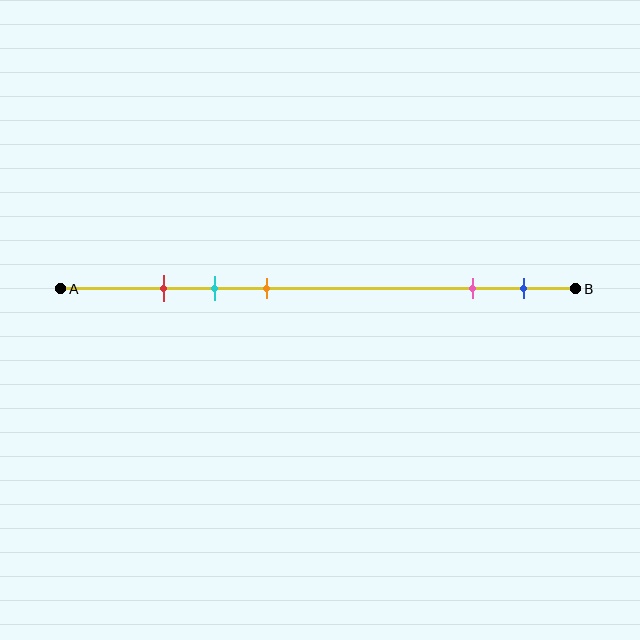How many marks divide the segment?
There are 5 marks dividing the segment.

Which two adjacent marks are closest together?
The red and cyan marks are the closest adjacent pair.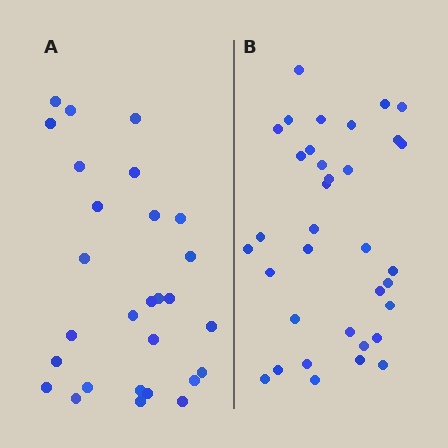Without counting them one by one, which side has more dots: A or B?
Region B (the right region) has more dots.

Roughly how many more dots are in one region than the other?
Region B has roughly 8 or so more dots than region A.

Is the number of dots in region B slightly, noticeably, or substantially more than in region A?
Region B has noticeably more, but not dramatically so. The ratio is roughly 1.2 to 1.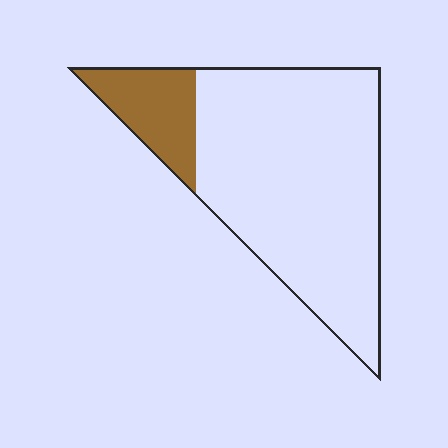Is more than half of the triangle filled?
No.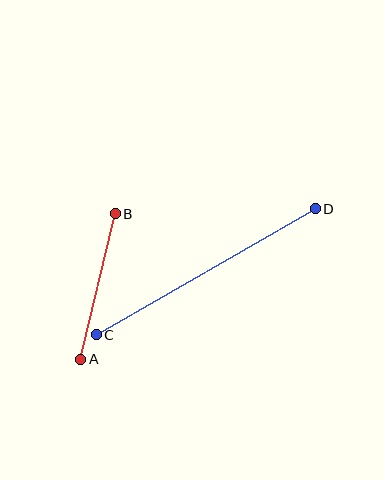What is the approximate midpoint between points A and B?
The midpoint is at approximately (98, 286) pixels.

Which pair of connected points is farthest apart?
Points C and D are farthest apart.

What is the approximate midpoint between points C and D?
The midpoint is at approximately (206, 272) pixels.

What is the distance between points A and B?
The distance is approximately 150 pixels.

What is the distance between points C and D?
The distance is approximately 253 pixels.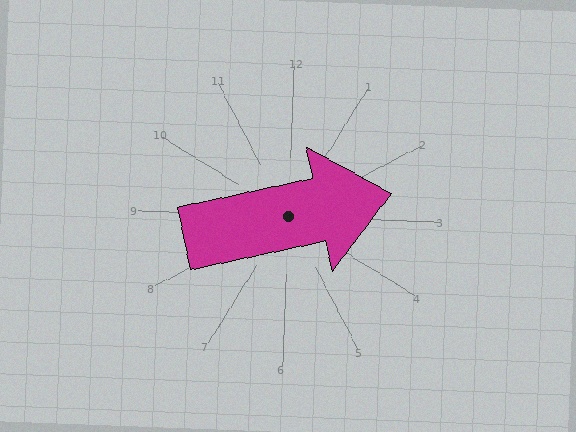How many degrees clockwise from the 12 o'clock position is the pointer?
Approximately 76 degrees.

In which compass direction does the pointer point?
East.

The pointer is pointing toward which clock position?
Roughly 3 o'clock.